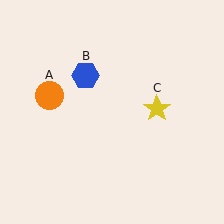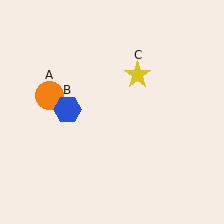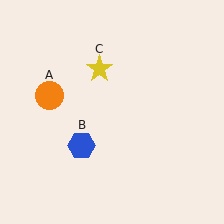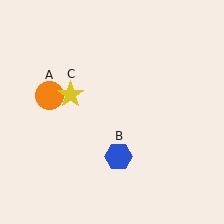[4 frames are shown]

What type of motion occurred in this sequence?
The blue hexagon (object B), yellow star (object C) rotated counterclockwise around the center of the scene.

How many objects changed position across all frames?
2 objects changed position: blue hexagon (object B), yellow star (object C).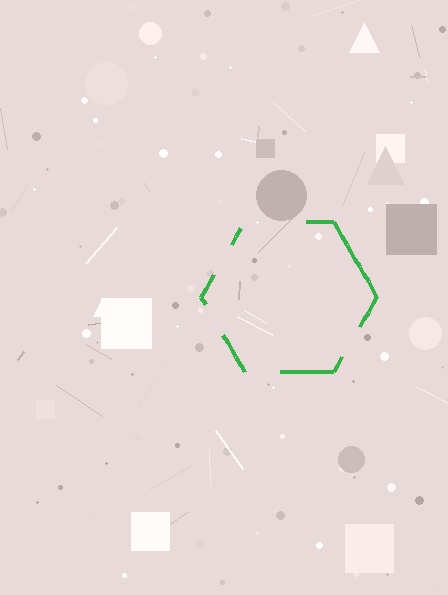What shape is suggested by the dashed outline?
The dashed outline suggests a hexagon.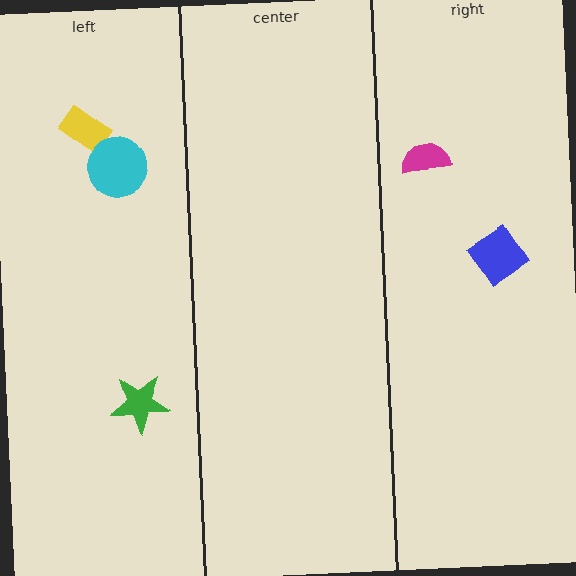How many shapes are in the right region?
2.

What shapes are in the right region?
The blue diamond, the magenta semicircle.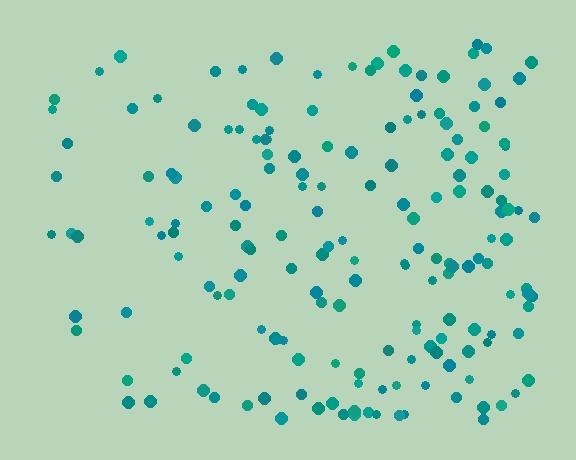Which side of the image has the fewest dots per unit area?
The left.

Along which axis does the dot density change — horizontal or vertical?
Horizontal.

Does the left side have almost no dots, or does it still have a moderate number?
Still a moderate number, just noticeably fewer than the right.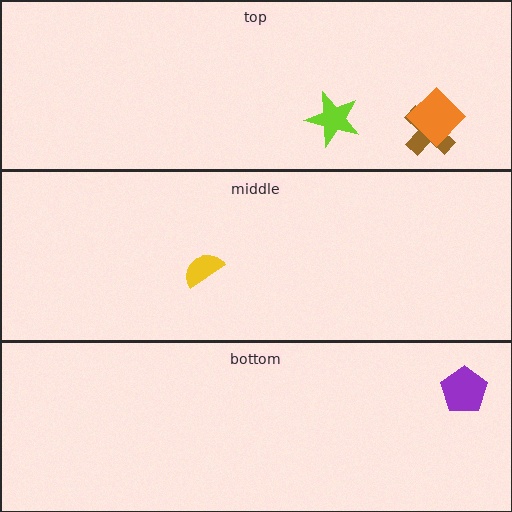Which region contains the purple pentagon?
The bottom region.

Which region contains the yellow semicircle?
The middle region.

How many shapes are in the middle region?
1.